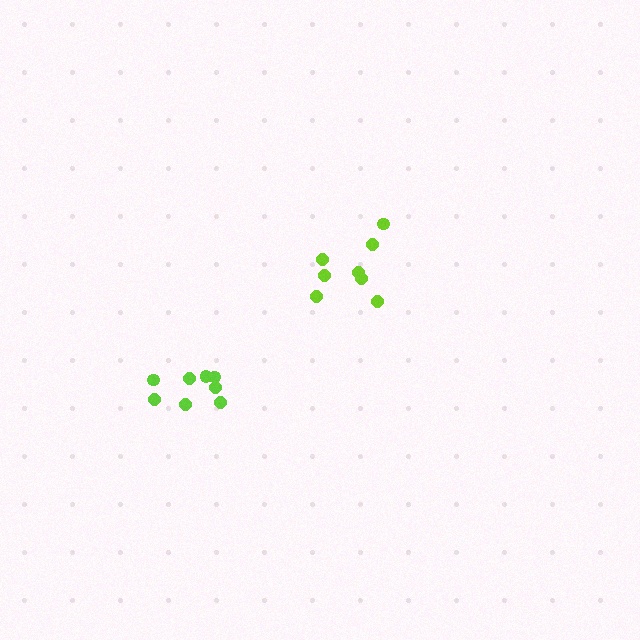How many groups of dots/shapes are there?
There are 2 groups.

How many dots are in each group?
Group 1: 8 dots, Group 2: 8 dots (16 total).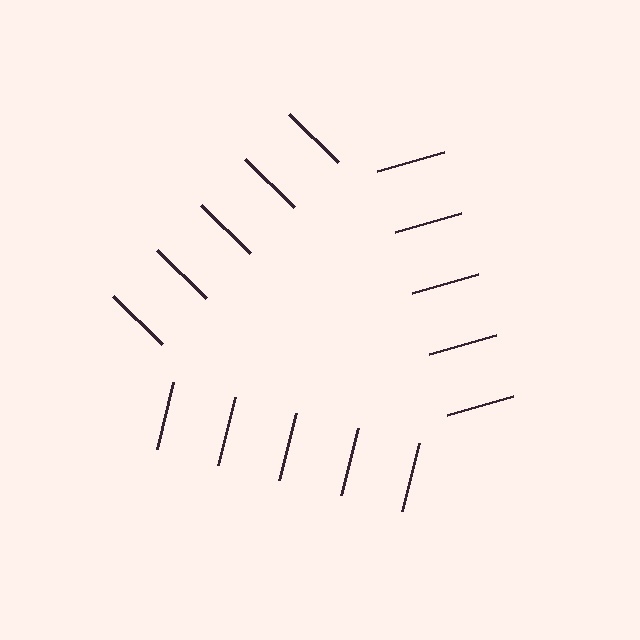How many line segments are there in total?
15 — 5 along each of the 3 edges.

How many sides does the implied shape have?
3 sides — the line-ends trace a triangle.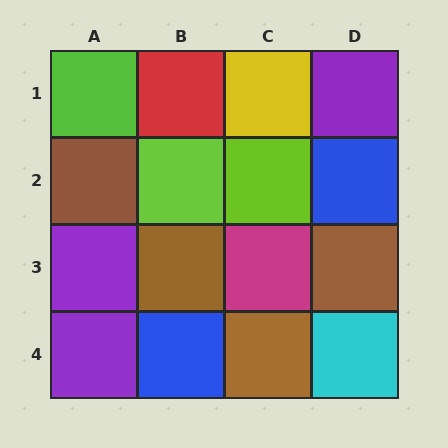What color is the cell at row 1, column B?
Red.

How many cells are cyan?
1 cell is cyan.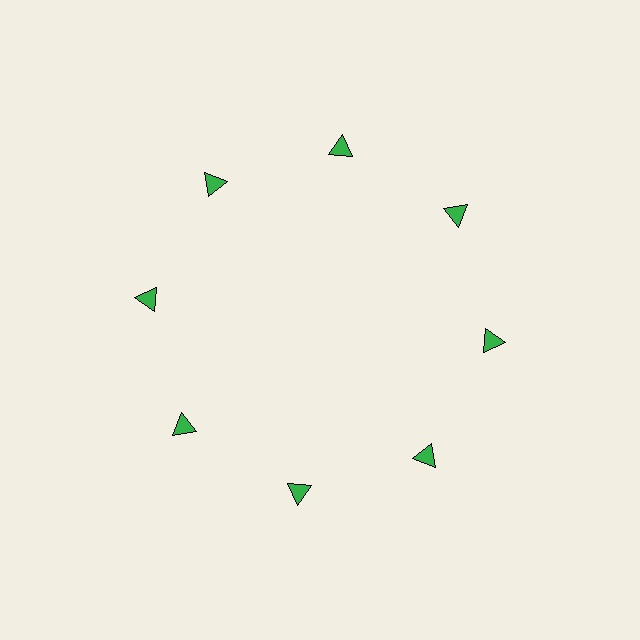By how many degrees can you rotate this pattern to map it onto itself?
The pattern maps onto itself every 45 degrees of rotation.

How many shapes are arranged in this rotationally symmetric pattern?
There are 8 shapes, arranged in 8 groups of 1.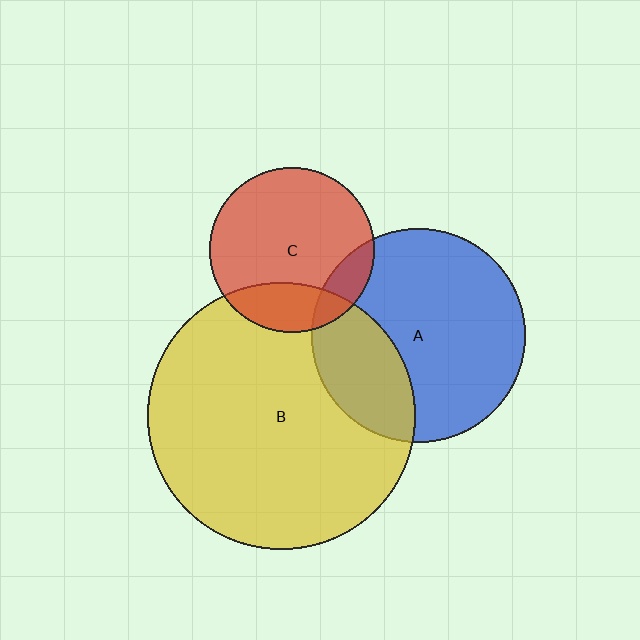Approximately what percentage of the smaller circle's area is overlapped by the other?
Approximately 15%.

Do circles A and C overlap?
Yes.